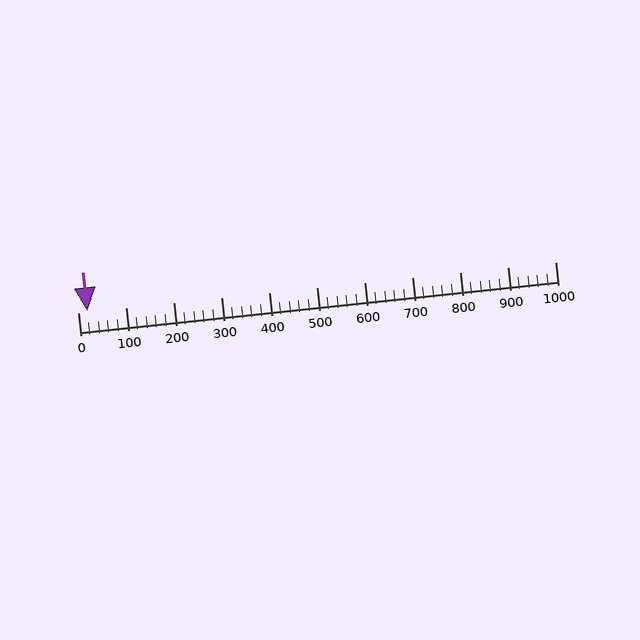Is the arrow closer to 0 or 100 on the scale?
The arrow is closer to 0.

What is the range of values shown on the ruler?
The ruler shows values from 0 to 1000.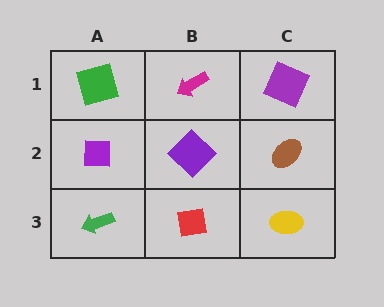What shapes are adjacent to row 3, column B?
A purple diamond (row 2, column B), a green arrow (row 3, column A), a yellow ellipse (row 3, column C).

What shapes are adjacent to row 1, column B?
A purple diamond (row 2, column B), a green square (row 1, column A), a purple square (row 1, column C).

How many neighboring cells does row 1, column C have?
2.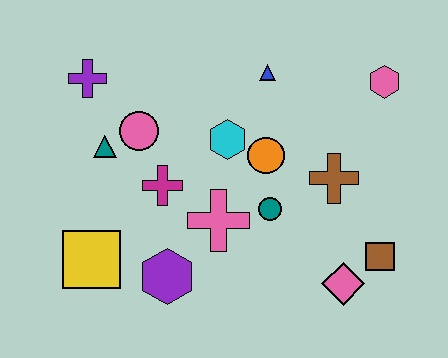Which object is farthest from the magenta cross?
The pink hexagon is farthest from the magenta cross.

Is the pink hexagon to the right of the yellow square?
Yes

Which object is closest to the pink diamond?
The brown square is closest to the pink diamond.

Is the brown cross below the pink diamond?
No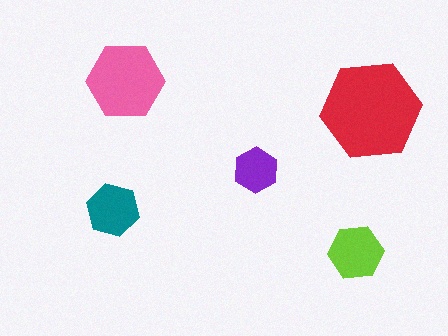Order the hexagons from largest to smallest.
the red one, the pink one, the lime one, the teal one, the purple one.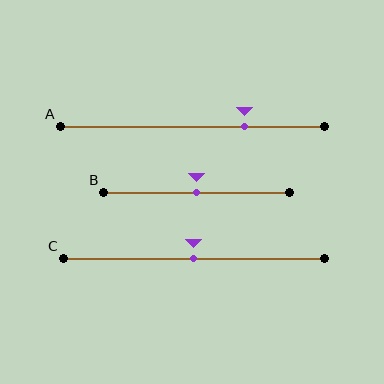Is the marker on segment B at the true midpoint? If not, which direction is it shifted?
Yes, the marker on segment B is at the true midpoint.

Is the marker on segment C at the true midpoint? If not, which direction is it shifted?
Yes, the marker on segment C is at the true midpoint.